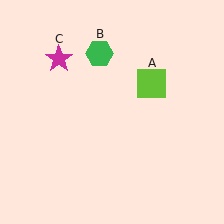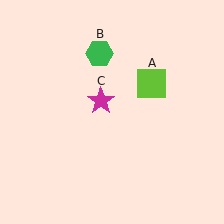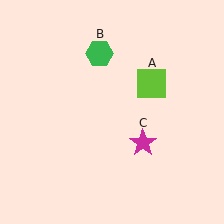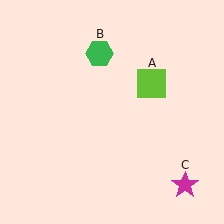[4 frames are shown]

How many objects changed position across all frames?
1 object changed position: magenta star (object C).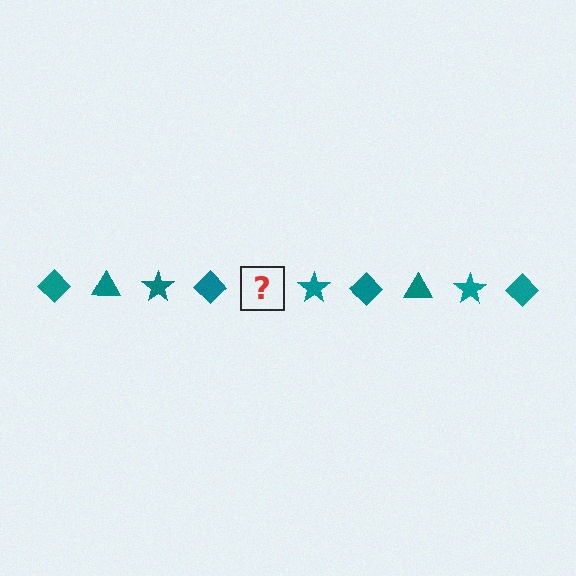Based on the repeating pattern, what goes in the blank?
The blank should be a teal triangle.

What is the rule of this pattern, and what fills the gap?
The rule is that the pattern cycles through diamond, triangle, star shapes in teal. The gap should be filled with a teal triangle.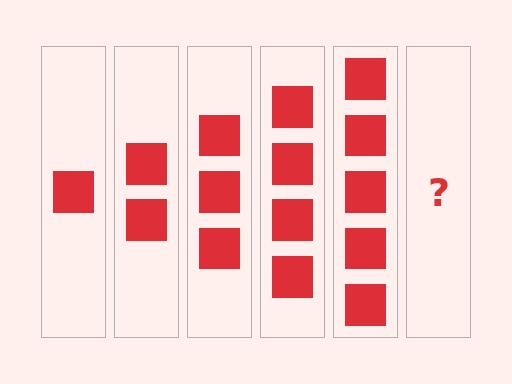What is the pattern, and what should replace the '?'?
The pattern is that each step adds one more square. The '?' should be 6 squares.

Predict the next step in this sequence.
The next step is 6 squares.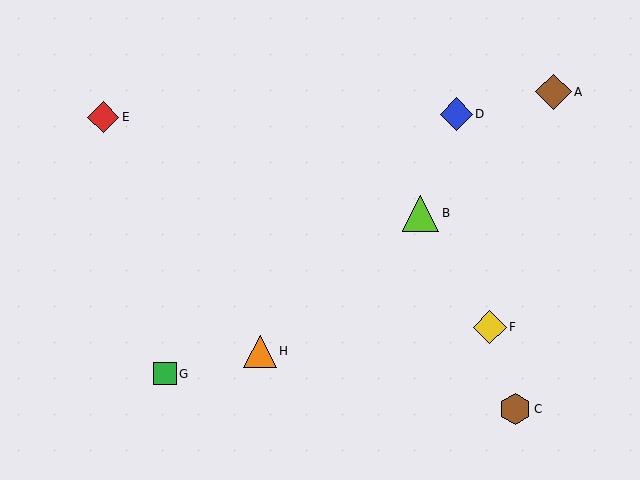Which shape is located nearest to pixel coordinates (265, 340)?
The orange triangle (labeled H) at (260, 351) is nearest to that location.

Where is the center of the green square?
The center of the green square is at (165, 374).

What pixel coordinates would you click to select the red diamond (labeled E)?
Click at (103, 117) to select the red diamond E.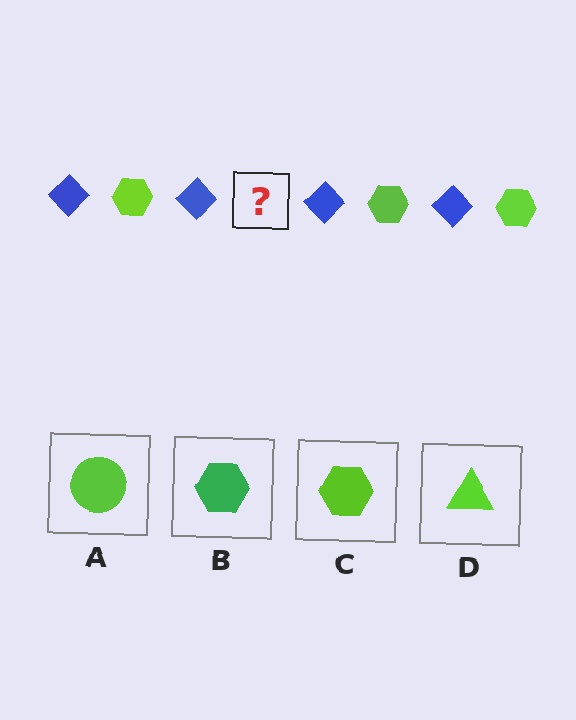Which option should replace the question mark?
Option C.